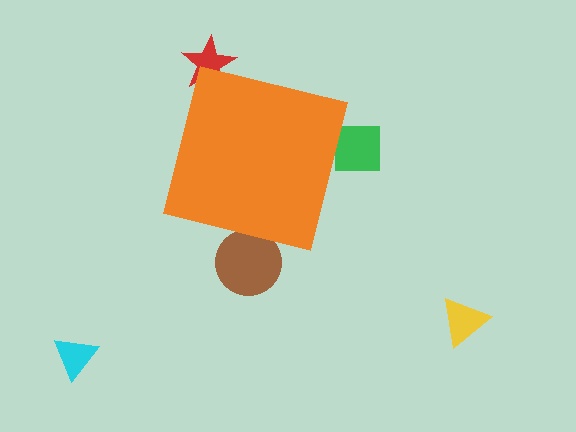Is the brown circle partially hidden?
Yes, the brown circle is partially hidden behind the orange square.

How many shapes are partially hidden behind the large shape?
3 shapes are partially hidden.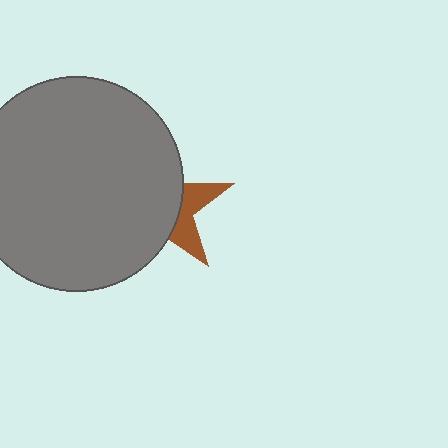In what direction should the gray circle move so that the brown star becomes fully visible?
The gray circle should move left. That is the shortest direction to clear the overlap and leave the brown star fully visible.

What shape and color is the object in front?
The object in front is a gray circle.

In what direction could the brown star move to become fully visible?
The brown star could move right. That would shift it out from behind the gray circle entirely.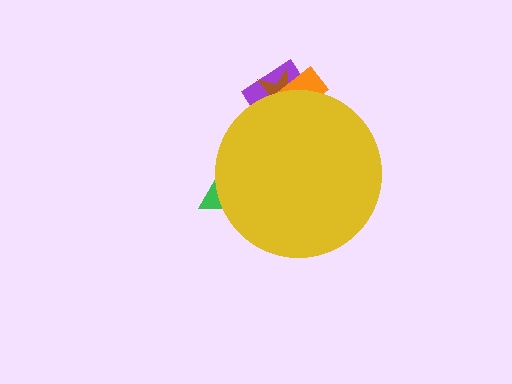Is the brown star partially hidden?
Yes, the brown star is partially hidden behind the yellow circle.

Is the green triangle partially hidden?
Yes, the green triangle is partially hidden behind the yellow circle.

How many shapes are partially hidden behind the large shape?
4 shapes are partially hidden.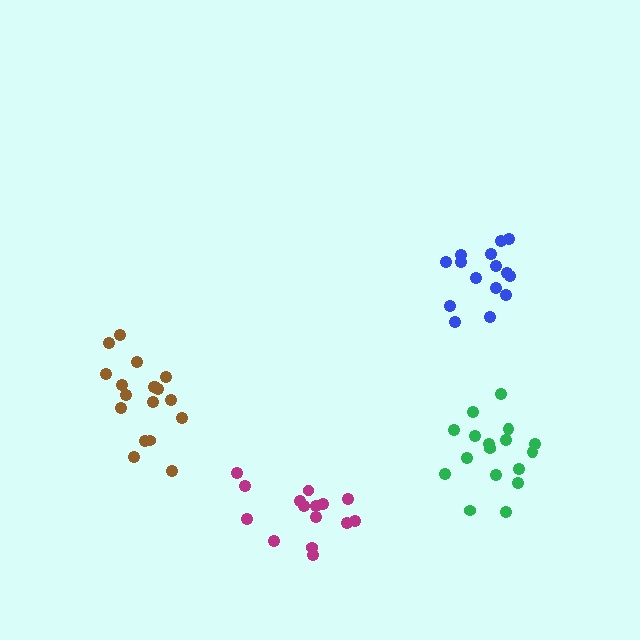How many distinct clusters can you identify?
There are 4 distinct clusters.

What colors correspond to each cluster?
The clusters are colored: magenta, blue, green, brown.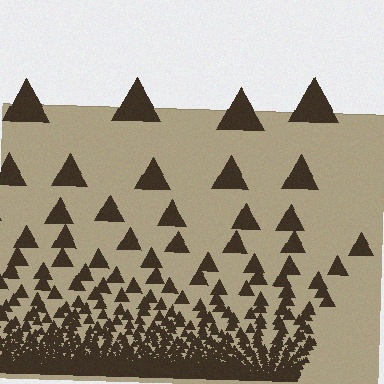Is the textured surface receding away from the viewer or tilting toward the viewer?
The surface appears to tilt toward the viewer. Texture elements get larger and sparser toward the top.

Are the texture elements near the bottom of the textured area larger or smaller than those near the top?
Smaller. The gradient is inverted — elements near the bottom are smaller and denser.